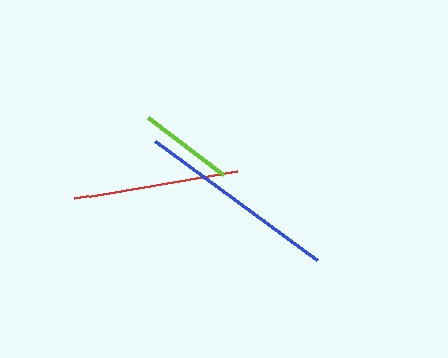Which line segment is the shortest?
The lime line is the shortest at approximately 95 pixels.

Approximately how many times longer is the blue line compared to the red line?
The blue line is approximately 1.2 times the length of the red line.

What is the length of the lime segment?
The lime segment is approximately 95 pixels long.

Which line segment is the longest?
The blue line is the longest at approximately 201 pixels.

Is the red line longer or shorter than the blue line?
The blue line is longer than the red line.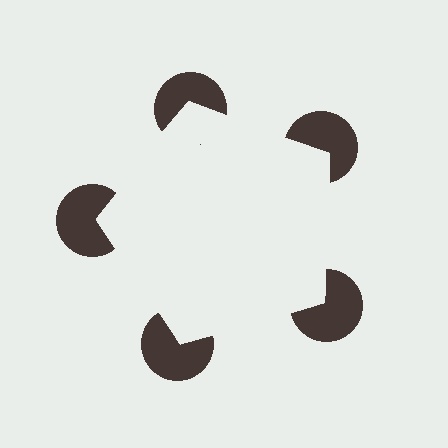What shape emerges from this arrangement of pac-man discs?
An illusory pentagon — its edges are inferred from the aligned wedge cuts in the pac-man discs, not physically drawn.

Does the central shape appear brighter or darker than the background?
It typically appears slightly brighter than the background, even though no actual brightness change is drawn.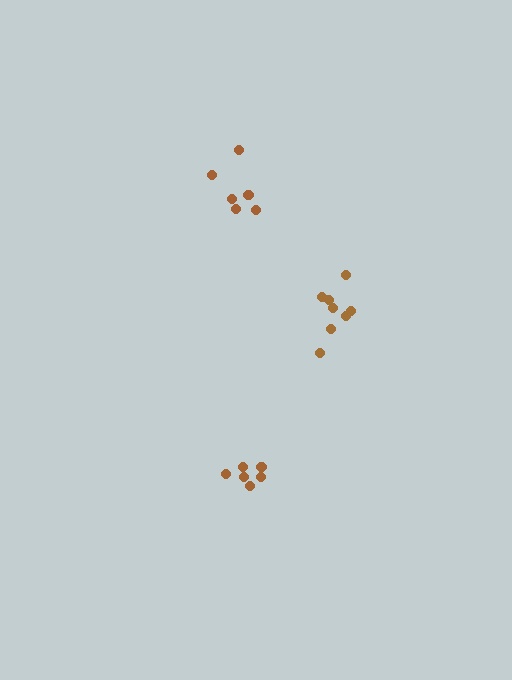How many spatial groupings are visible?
There are 3 spatial groupings.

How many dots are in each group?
Group 1: 6 dots, Group 2: 8 dots, Group 3: 8 dots (22 total).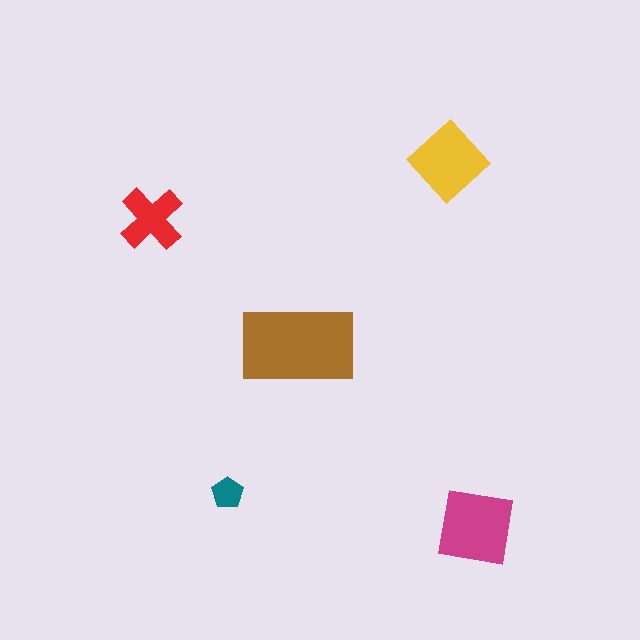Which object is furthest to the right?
The magenta square is rightmost.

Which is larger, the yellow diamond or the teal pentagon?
The yellow diamond.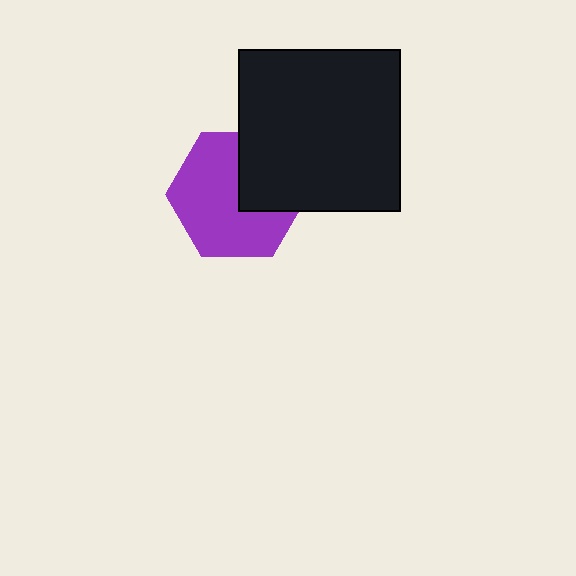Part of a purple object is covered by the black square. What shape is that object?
It is a hexagon.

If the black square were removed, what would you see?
You would see the complete purple hexagon.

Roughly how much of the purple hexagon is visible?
Most of it is visible (roughly 67%).